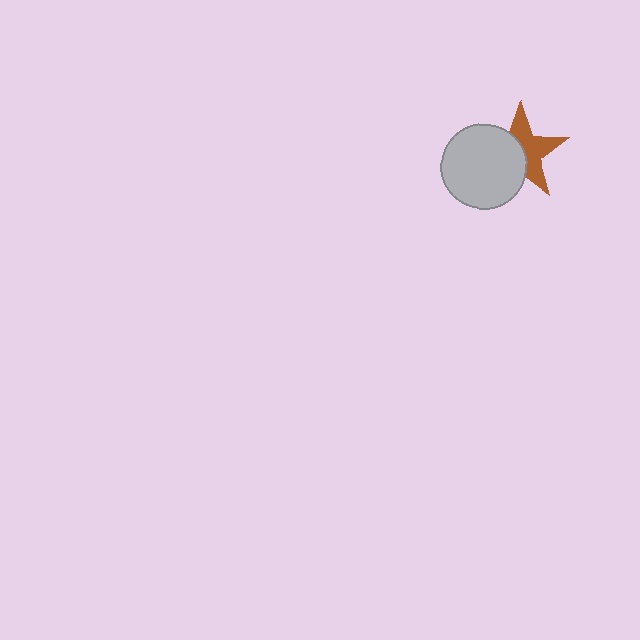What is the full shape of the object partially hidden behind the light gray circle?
The partially hidden object is a brown star.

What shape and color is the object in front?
The object in front is a light gray circle.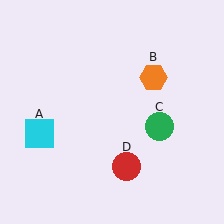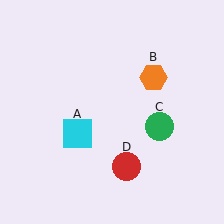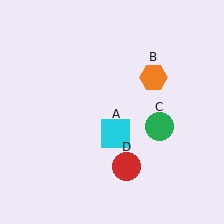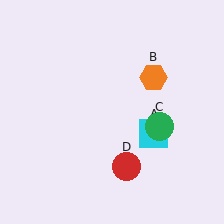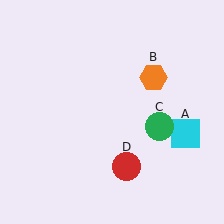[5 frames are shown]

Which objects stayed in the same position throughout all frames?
Orange hexagon (object B) and green circle (object C) and red circle (object D) remained stationary.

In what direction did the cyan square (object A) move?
The cyan square (object A) moved right.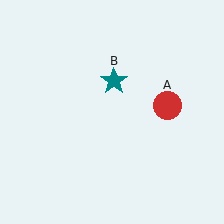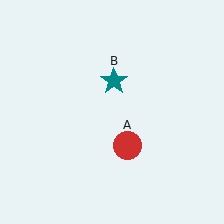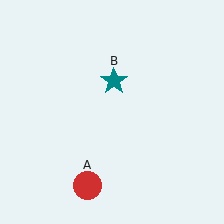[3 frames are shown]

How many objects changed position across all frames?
1 object changed position: red circle (object A).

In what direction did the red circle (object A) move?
The red circle (object A) moved down and to the left.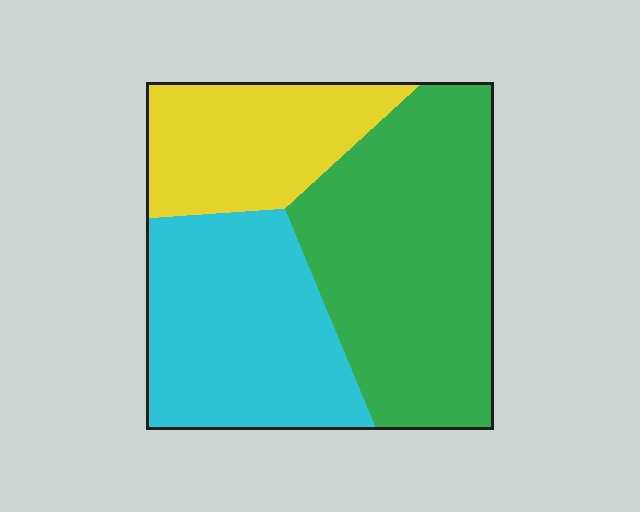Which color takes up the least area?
Yellow, at roughly 20%.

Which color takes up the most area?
Green, at roughly 45%.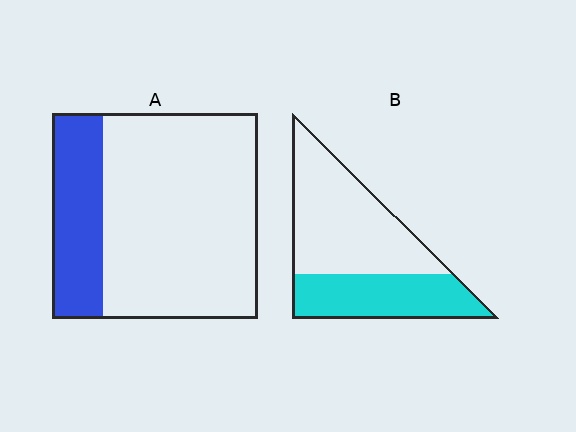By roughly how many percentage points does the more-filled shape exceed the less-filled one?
By roughly 15 percentage points (B over A).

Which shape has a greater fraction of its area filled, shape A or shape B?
Shape B.